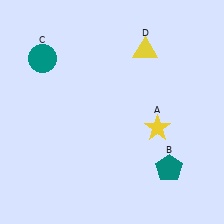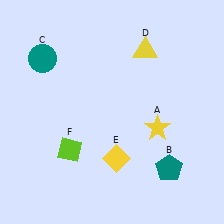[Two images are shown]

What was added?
A yellow diamond (E), a lime diamond (F) were added in Image 2.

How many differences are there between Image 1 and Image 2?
There are 2 differences between the two images.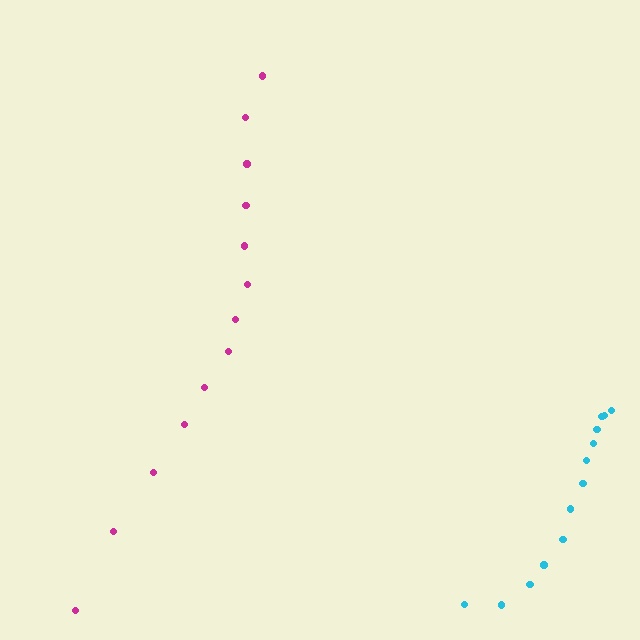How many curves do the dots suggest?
There are 2 distinct paths.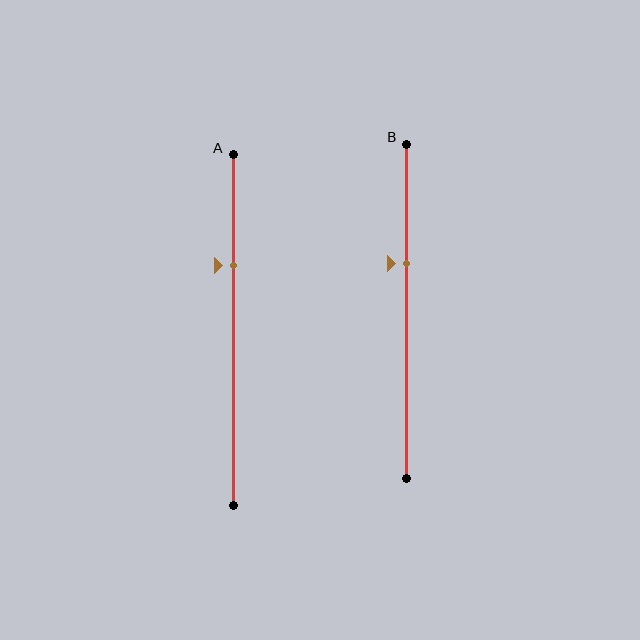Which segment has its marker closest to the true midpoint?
Segment B has its marker closest to the true midpoint.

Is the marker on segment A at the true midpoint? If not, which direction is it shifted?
No, the marker on segment A is shifted upward by about 18% of the segment length.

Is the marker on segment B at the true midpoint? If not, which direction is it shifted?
No, the marker on segment B is shifted upward by about 14% of the segment length.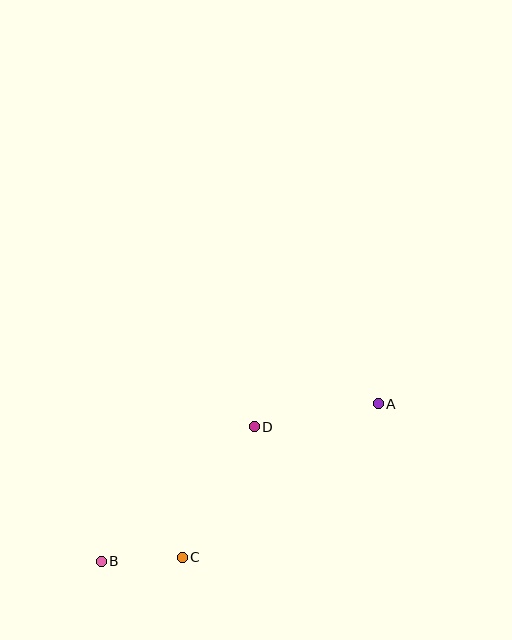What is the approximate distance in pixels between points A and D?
The distance between A and D is approximately 126 pixels.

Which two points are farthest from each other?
Points A and B are farthest from each other.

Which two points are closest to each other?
Points B and C are closest to each other.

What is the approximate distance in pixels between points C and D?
The distance between C and D is approximately 149 pixels.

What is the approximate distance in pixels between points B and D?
The distance between B and D is approximately 204 pixels.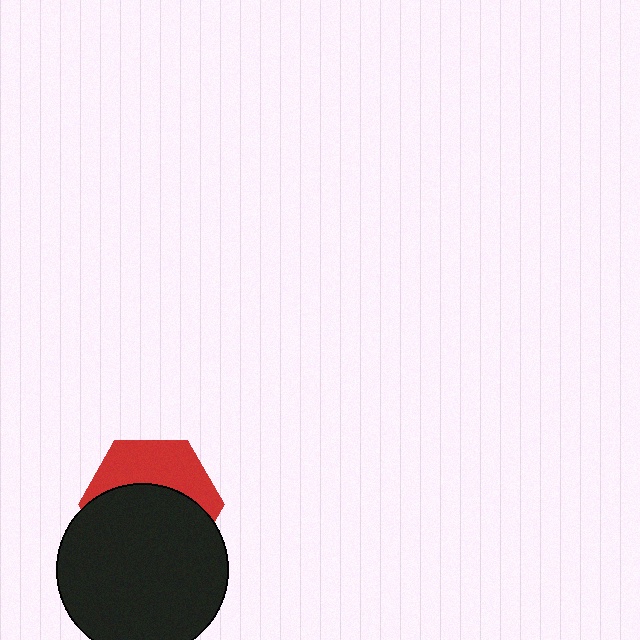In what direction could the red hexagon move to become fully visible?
The red hexagon could move up. That would shift it out from behind the black circle entirely.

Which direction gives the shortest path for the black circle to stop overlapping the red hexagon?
Moving down gives the shortest separation.